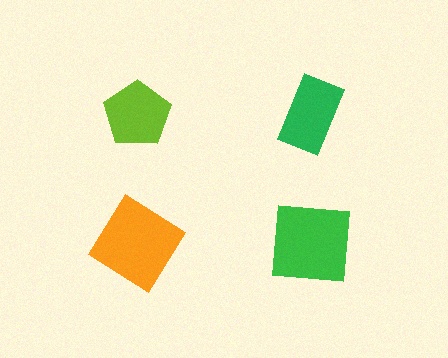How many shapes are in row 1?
2 shapes.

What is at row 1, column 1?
A lime pentagon.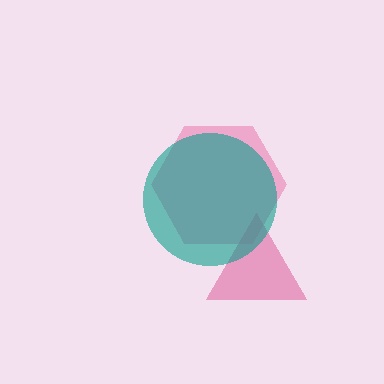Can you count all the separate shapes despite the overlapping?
Yes, there are 3 separate shapes.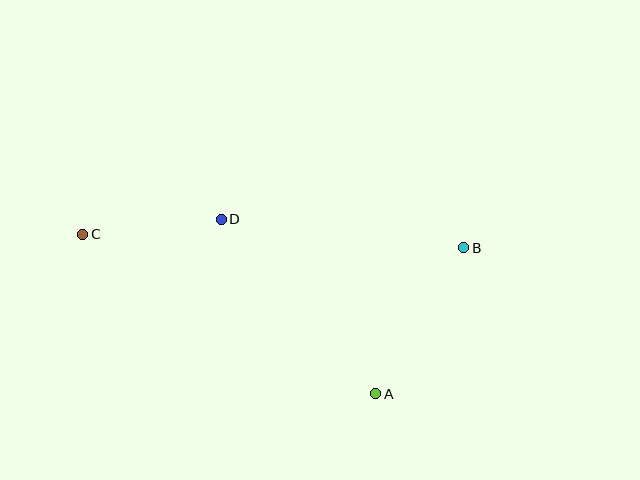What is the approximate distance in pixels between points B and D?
The distance between B and D is approximately 244 pixels.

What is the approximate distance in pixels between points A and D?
The distance between A and D is approximately 233 pixels.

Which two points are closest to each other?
Points C and D are closest to each other.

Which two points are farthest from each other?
Points B and C are farthest from each other.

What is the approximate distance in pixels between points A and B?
The distance between A and B is approximately 170 pixels.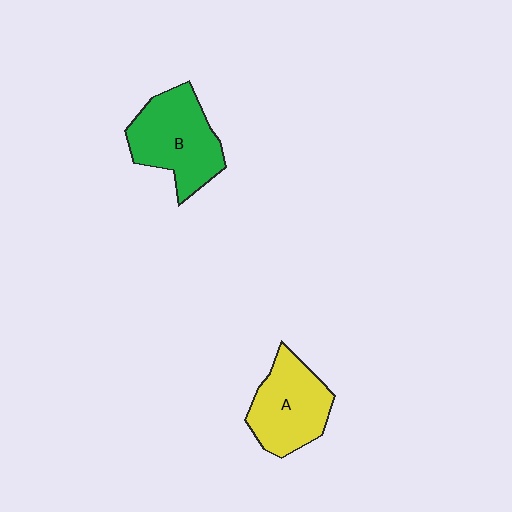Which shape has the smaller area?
Shape A (yellow).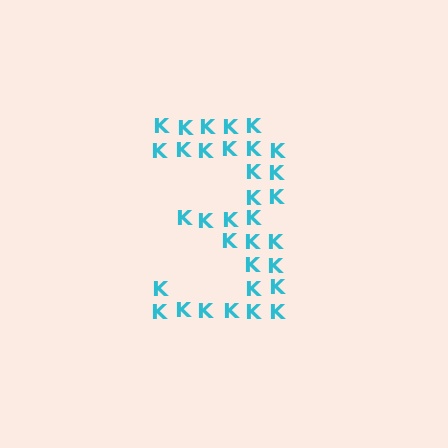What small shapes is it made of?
It is made of small letter K's.